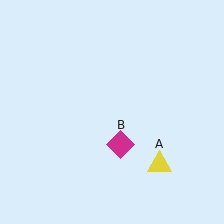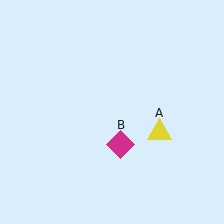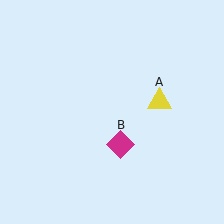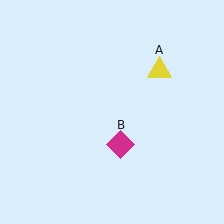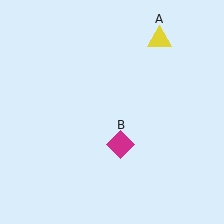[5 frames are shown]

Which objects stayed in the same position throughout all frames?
Magenta diamond (object B) remained stationary.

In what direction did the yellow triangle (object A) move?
The yellow triangle (object A) moved up.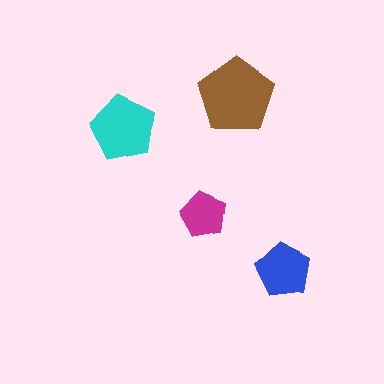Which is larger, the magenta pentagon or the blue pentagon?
The blue one.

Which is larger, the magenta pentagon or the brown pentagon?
The brown one.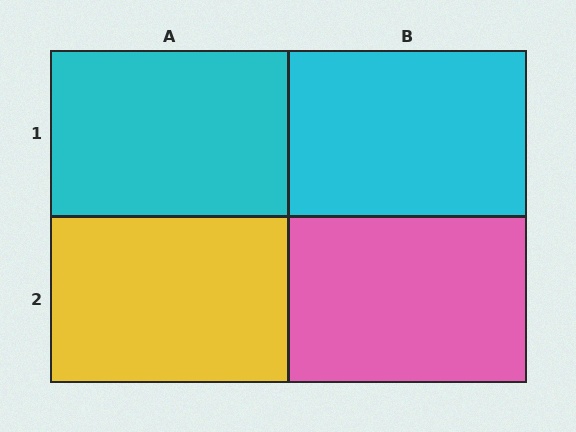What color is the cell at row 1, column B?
Cyan.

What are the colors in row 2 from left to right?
Yellow, pink.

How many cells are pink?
1 cell is pink.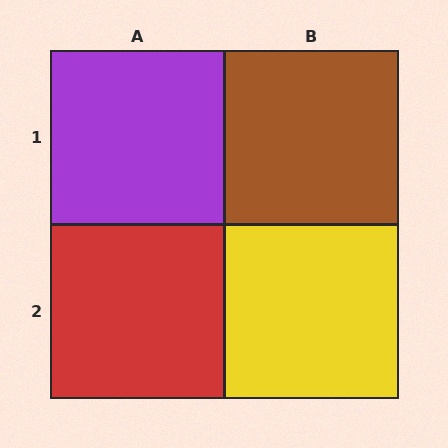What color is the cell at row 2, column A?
Red.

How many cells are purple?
1 cell is purple.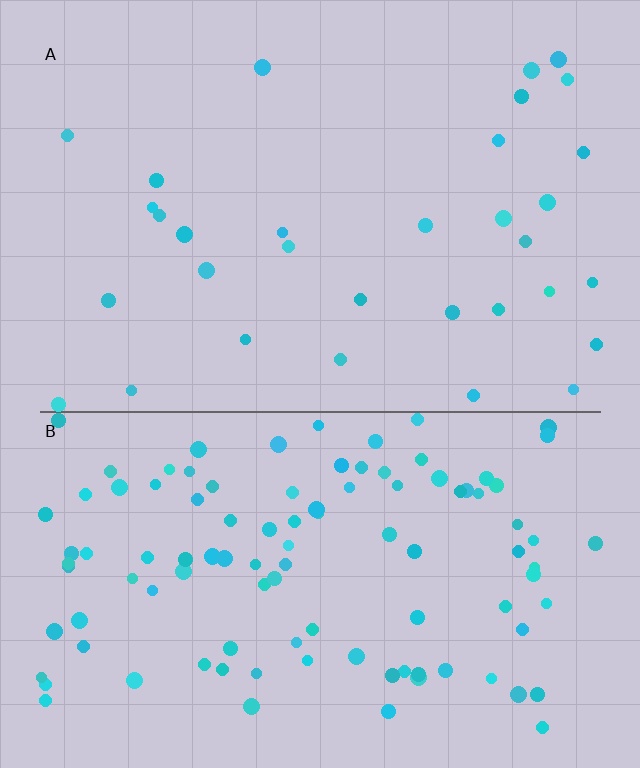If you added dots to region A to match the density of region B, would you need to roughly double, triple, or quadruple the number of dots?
Approximately triple.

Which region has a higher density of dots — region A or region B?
B (the bottom).